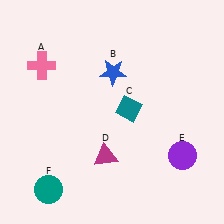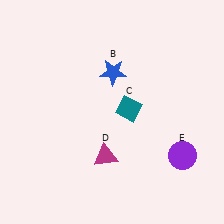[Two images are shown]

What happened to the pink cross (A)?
The pink cross (A) was removed in Image 2. It was in the top-left area of Image 1.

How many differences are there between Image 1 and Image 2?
There are 2 differences between the two images.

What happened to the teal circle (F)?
The teal circle (F) was removed in Image 2. It was in the bottom-left area of Image 1.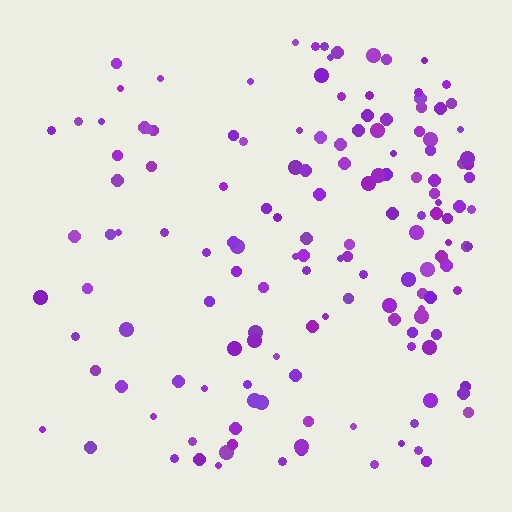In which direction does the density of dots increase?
From left to right, with the right side densest.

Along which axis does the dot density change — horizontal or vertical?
Horizontal.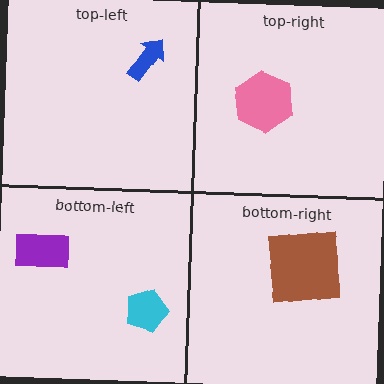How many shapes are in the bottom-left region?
2.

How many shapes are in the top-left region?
1.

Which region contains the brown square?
The bottom-right region.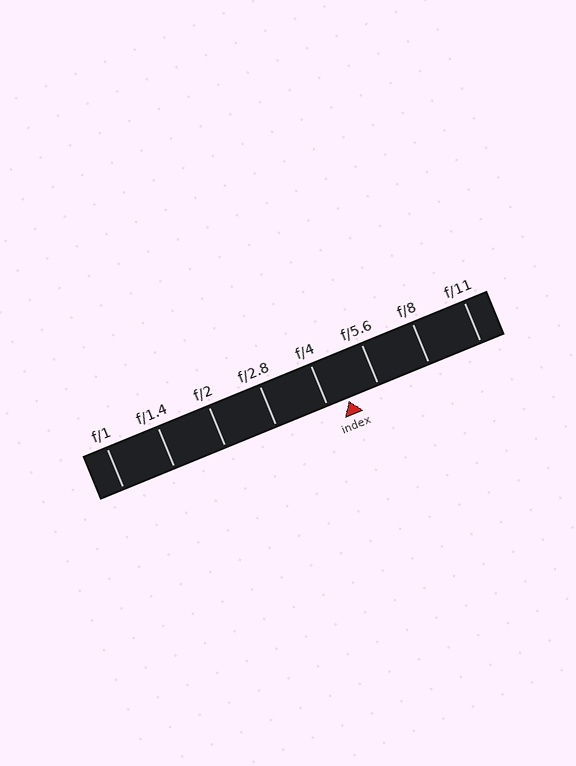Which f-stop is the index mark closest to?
The index mark is closest to f/4.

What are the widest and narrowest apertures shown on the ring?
The widest aperture shown is f/1 and the narrowest is f/11.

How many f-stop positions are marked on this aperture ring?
There are 8 f-stop positions marked.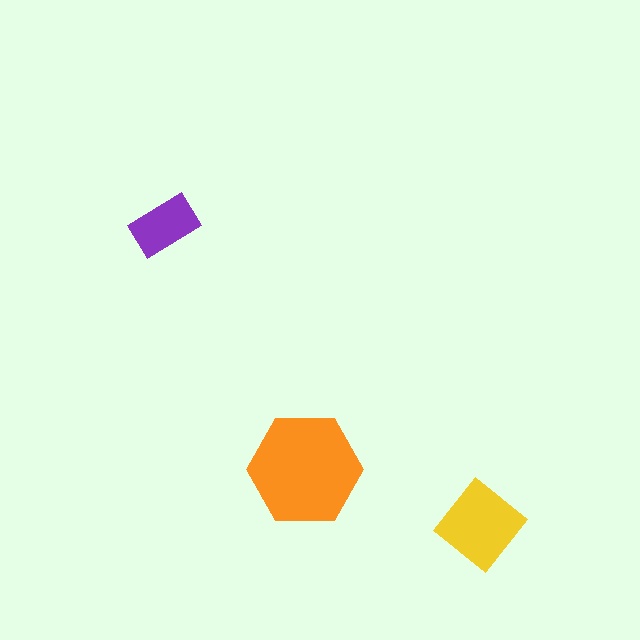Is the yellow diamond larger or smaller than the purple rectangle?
Larger.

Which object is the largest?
The orange hexagon.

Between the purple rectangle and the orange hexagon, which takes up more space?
The orange hexagon.